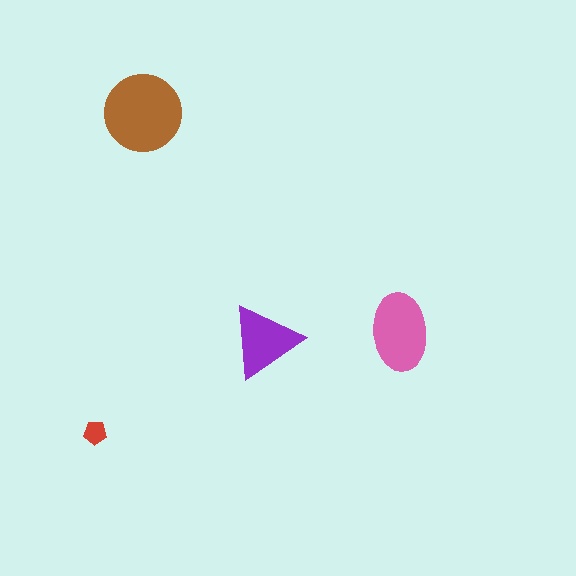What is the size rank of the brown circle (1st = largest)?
1st.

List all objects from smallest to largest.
The red pentagon, the purple triangle, the pink ellipse, the brown circle.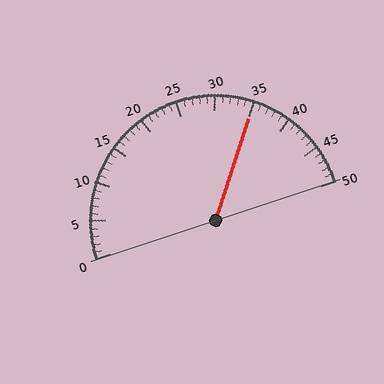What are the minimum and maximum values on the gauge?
The gauge ranges from 0 to 50.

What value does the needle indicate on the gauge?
The needle indicates approximately 35.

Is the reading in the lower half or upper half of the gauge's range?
The reading is in the upper half of the range (0 to 50).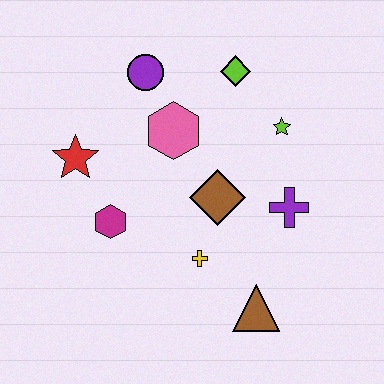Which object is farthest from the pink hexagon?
The brown triangle is farthest from the pink hexagon.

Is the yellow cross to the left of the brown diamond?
Yes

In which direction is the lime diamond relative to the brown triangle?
The lime diamond is above the brown triangle.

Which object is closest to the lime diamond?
The lime star is closest to the lime diamond.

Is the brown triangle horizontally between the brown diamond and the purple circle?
No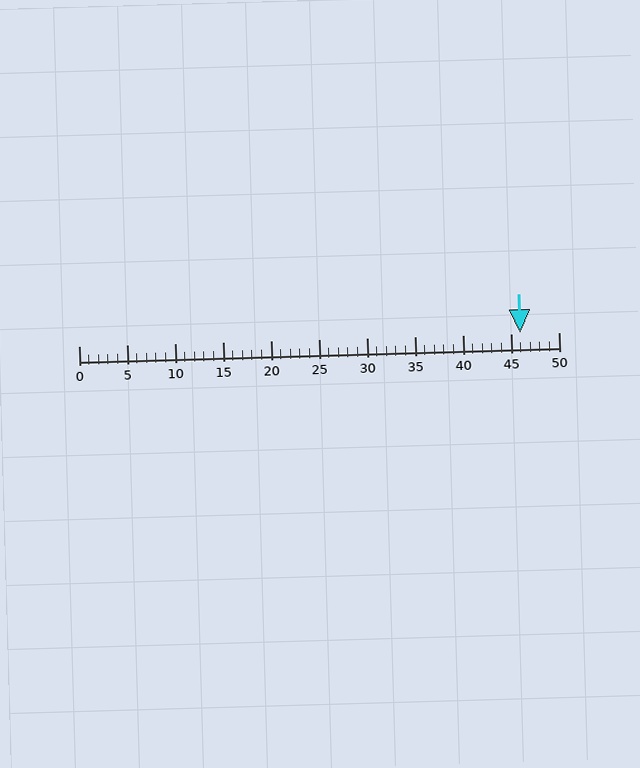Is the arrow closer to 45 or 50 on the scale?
The arrow is closer to 45.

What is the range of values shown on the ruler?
The ruler shows values from 0 to 50.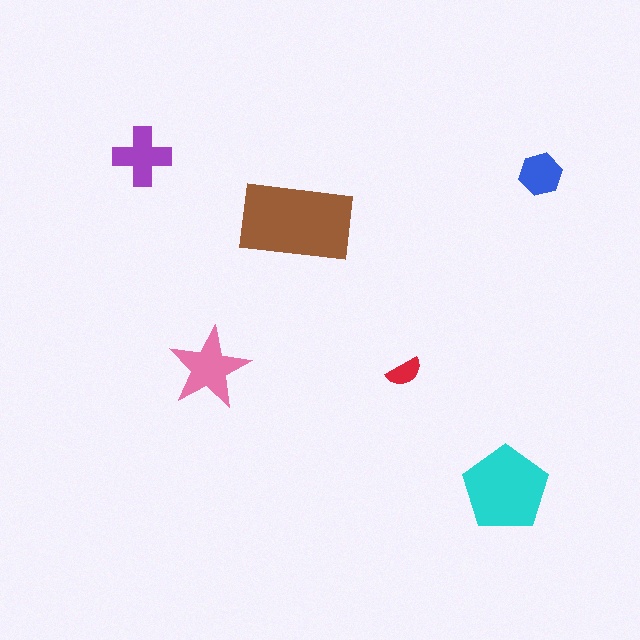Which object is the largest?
The brown rectangle.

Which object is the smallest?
The red semicircle.